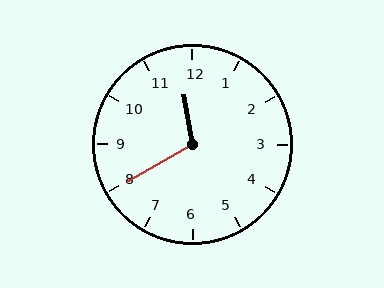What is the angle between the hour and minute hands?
Approximately 110 degrees.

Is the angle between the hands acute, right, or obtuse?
It is obtuse.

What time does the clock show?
11:40.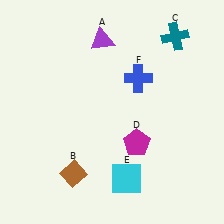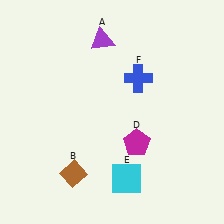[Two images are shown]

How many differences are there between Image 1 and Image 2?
There is 1 difference between the two images.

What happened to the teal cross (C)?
The teal cross (C) was removed in Image 2. It was in the top-right area of Image 1.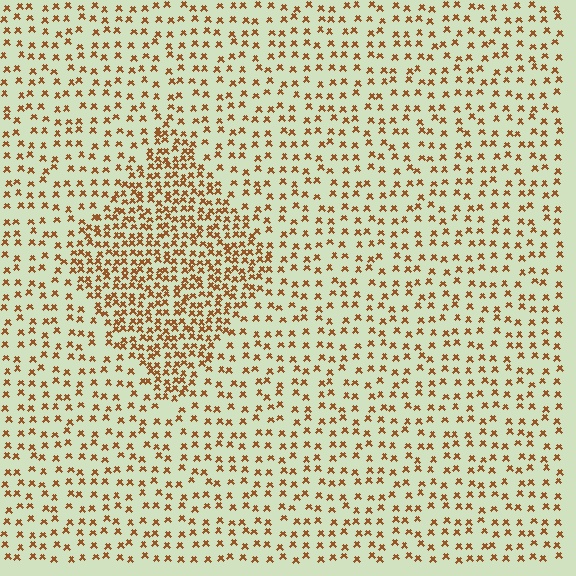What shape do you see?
I see a diamond.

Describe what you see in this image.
The image contains small brown elements arranged at two different densities. A diamond-shaped region is visible where the elements are more densely packed than the surrounding area.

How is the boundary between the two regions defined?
The boundary is defined by a change in element density (approximately 2.1x ratio). All elements are the same color, size, and shape.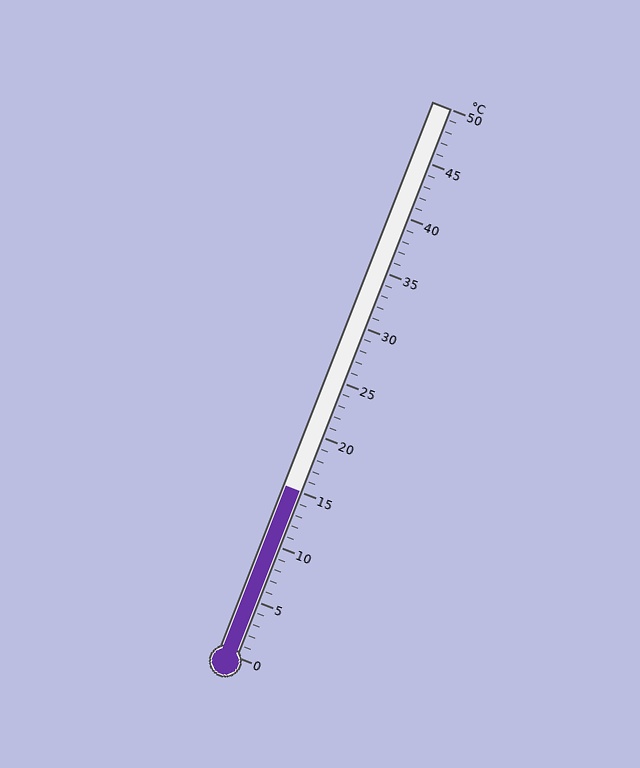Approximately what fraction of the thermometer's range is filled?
The thermometer is filled to approximately 30% of its range.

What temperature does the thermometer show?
The thermometer shows approximately 15°C.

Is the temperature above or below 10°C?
The temperature is above 10°C.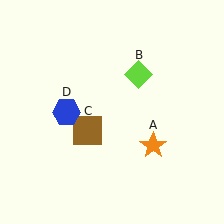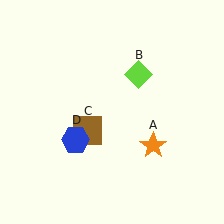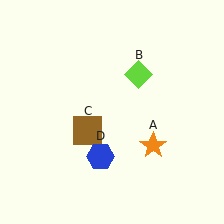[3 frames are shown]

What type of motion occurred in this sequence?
The blue hexagon (object D) rotated counterclockwise around the center of the scene.